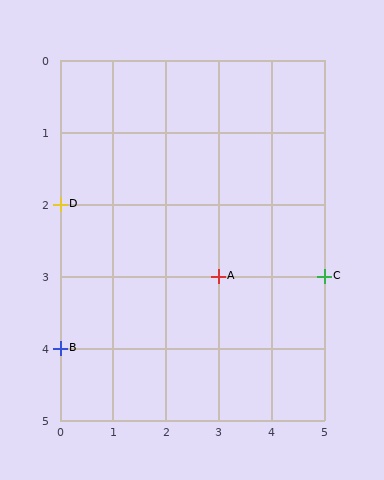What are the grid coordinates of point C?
Point C is at grid coordinates (5, 3).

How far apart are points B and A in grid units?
Points B and A are 3 columns and 1 row apart (about 3.2 grid units diagonally).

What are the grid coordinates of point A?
Point A is at grid coordinates (3, 3).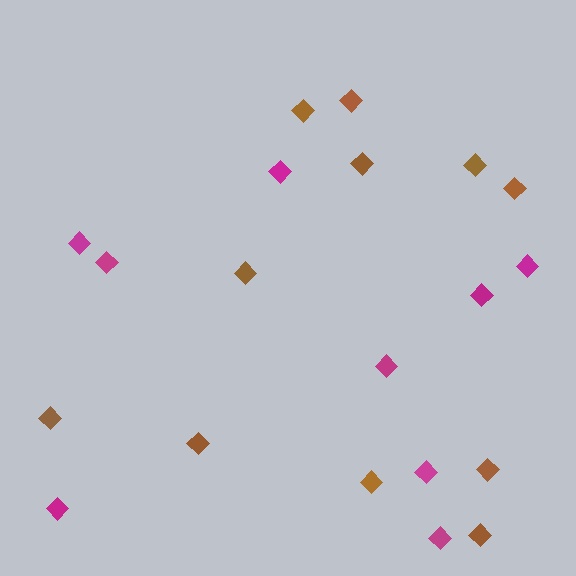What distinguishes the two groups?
There are 2 groups: one group of brown diamonds (11) and one group of magenta diamonds (9).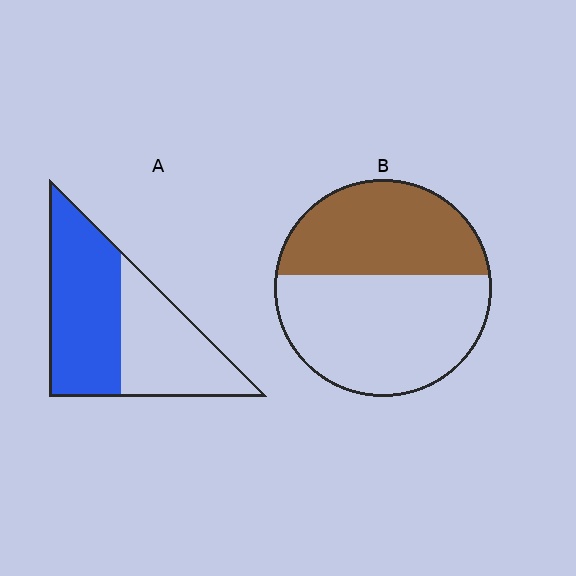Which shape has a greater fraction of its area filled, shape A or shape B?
Shape A.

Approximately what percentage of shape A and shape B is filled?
A is approximately 55% and B is approximately 40%.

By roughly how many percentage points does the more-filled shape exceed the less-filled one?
By roughly 15 percentage points (A over B).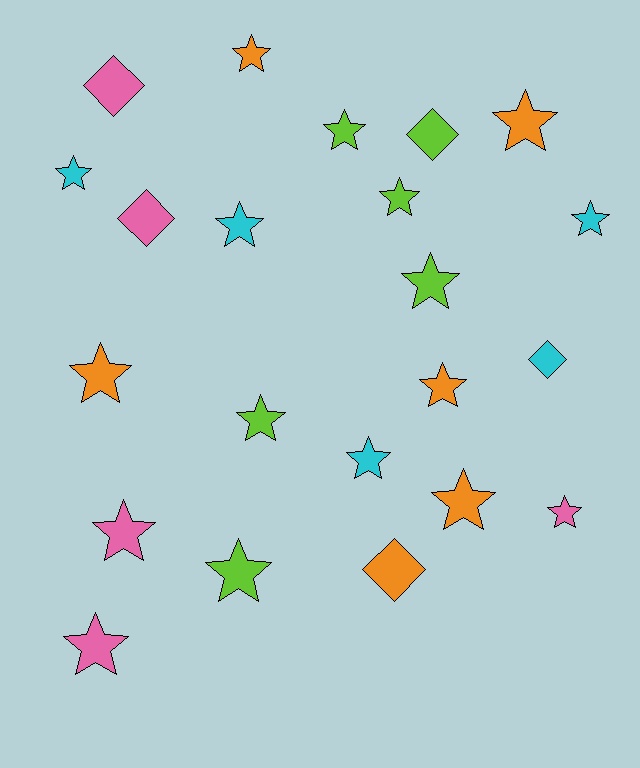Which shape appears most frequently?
Star, with 17 objects.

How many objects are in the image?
There are 22 objects.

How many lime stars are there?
There are 5 lime stars.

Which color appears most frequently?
Orange, with 6 objects.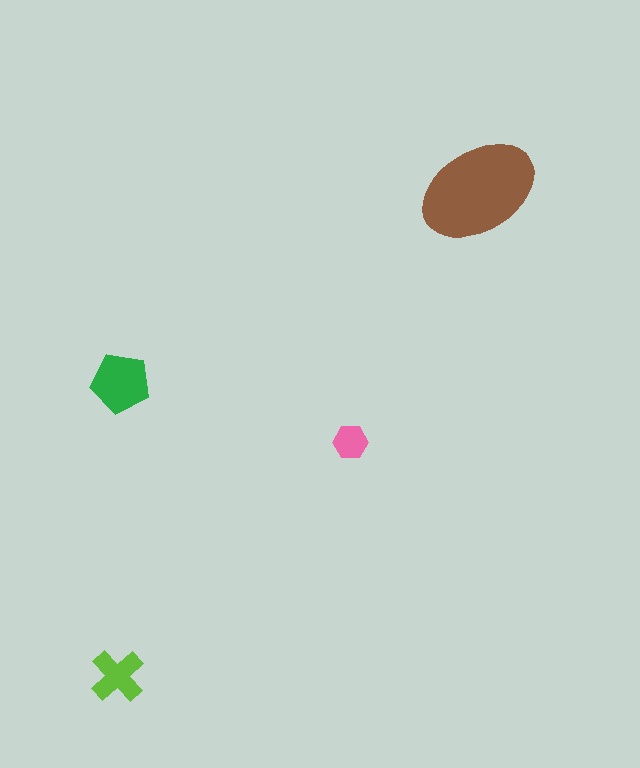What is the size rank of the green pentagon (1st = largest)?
2nd.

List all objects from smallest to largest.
The pink hexagon, the lime cross, the green pentagon, the brown ellipse.